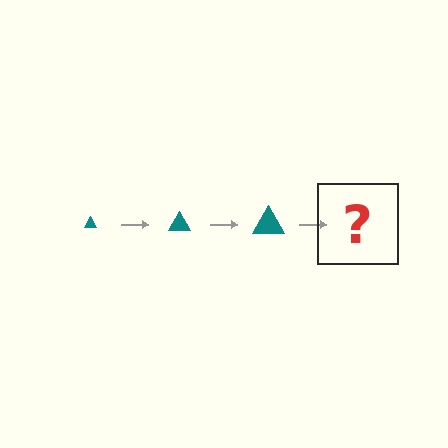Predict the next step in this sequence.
The next step is a teal triangle, larger than the previous one.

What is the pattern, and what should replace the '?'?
The pattern is that the triangle gets progressively larger each step. The '?' should be a teal triangle, larger than the previous one.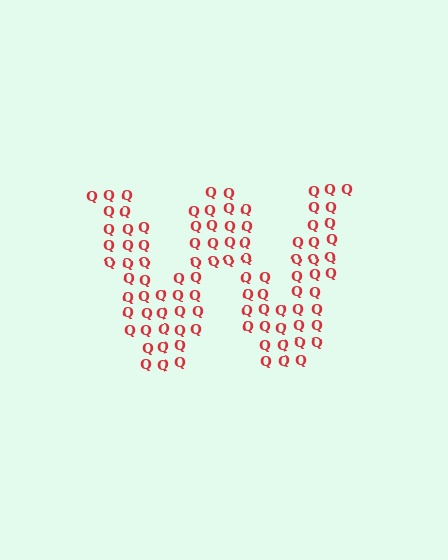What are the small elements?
The small elements are letter Q's.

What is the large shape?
The large shape is the letter W.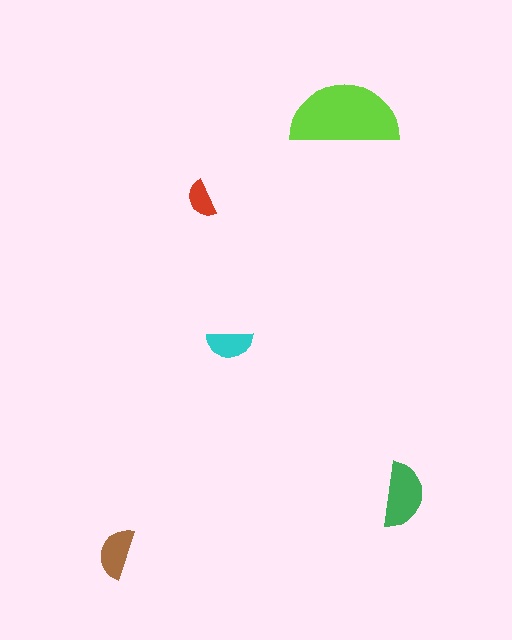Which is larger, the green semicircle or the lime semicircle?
The lime one.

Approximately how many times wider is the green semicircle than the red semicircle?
About 1.5 times wider.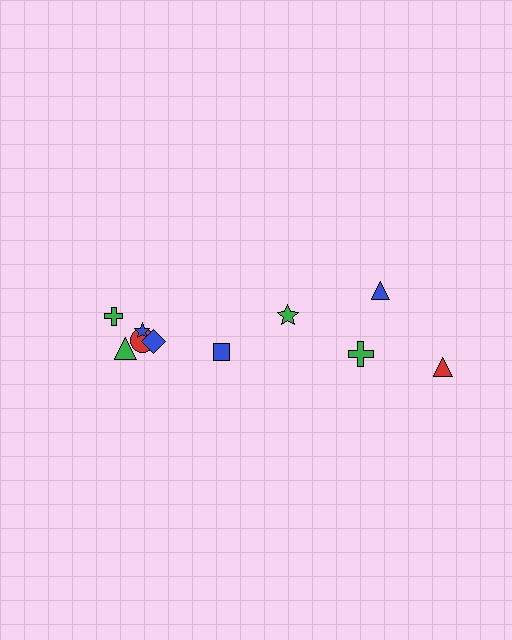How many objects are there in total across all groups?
There are 10 objects.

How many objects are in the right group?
There are 4 objects.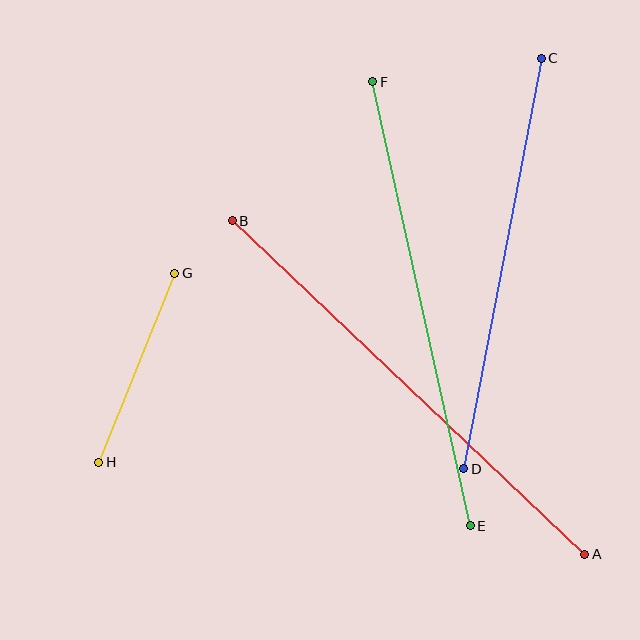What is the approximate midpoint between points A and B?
The midpoint is at approximately (409, 388) pixels.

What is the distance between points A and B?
The distance is approximately 485 pixels.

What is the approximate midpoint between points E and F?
The midpoint is at approximately (422, 304) pixels.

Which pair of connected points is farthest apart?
Points A and B are farthest apart.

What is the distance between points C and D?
The distance is approximately 418 pixels.